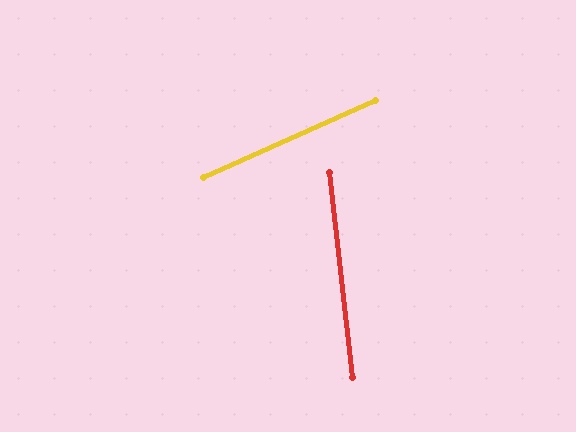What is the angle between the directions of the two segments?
Approximately 72 degrees.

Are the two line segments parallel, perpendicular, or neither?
Neither parallel nor perpendicular — they differ by about 72°.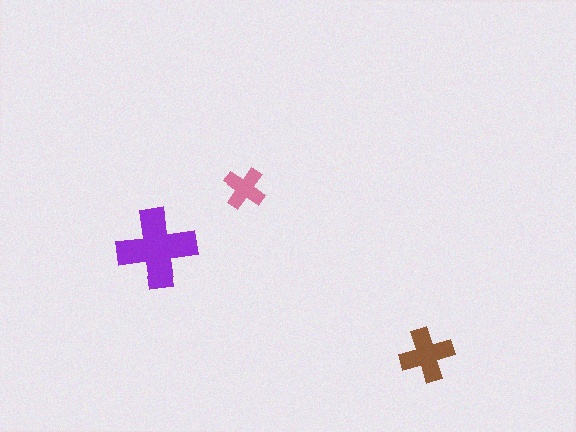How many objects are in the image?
There are 3 objects in the image.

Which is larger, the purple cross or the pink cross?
The purple one.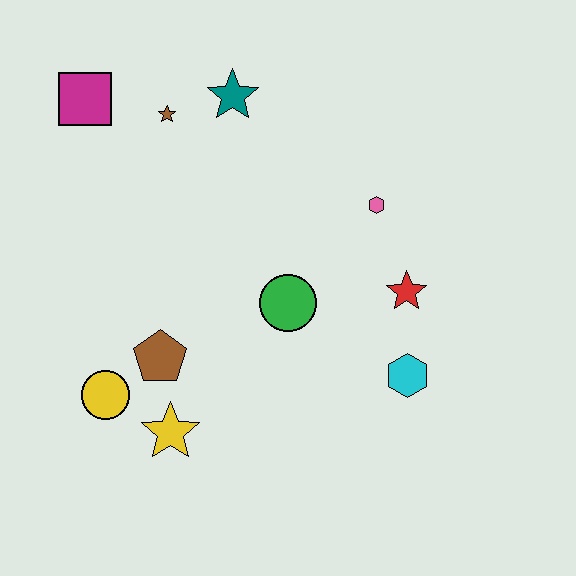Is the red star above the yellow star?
Yes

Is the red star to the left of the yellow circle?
No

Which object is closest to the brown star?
The teal star is closest to the brown star.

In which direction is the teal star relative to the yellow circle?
The teal star is above the yellow circle.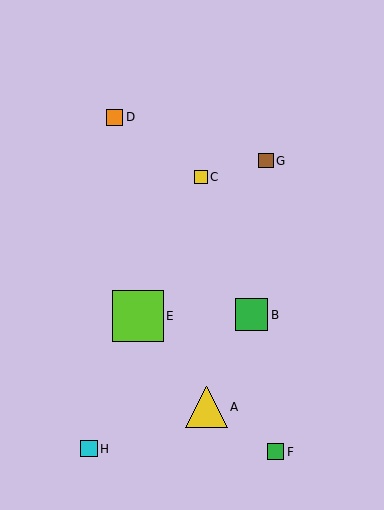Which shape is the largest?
The lime square (labeled E) is the largest.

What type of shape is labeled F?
Shape F is a green square.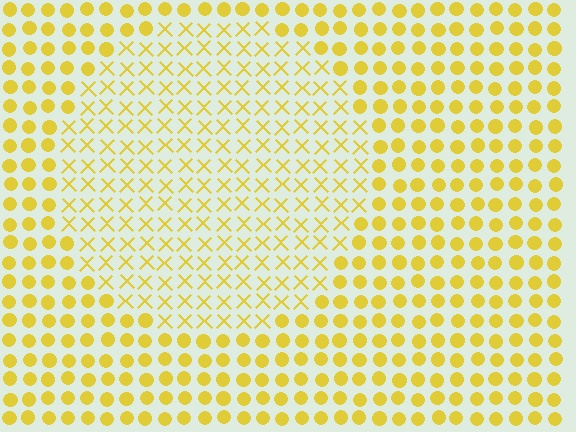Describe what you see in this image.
The image is filled with small yellow elements arranged in a uniform grid. A circle-shaped region contains X marks, while the surrounding area contains circles. The boundary is defined purely by the change in element shape.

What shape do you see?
I see a circle.